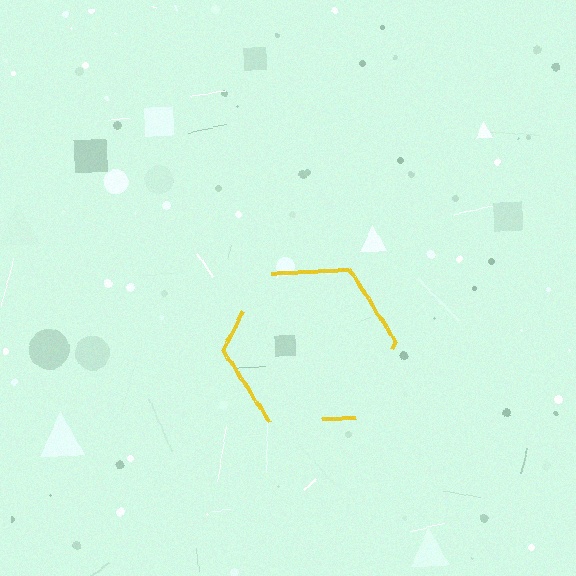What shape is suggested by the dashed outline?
The dashed outline suggests a hexagon.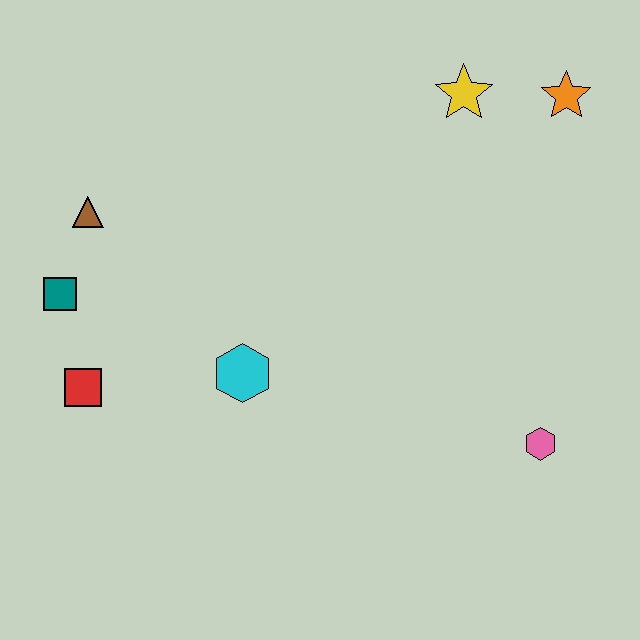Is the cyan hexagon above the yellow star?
No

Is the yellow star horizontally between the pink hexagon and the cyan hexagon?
Yes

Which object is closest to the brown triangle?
The teal square is closest to the brown triangle.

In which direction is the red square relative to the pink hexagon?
The red square is to the left of the pink hexagon.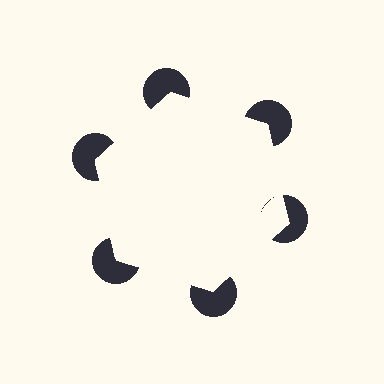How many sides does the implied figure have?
6 sides.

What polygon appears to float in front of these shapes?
An illusory hexagon — its edges are inferred from the aligned wedge cuts in the pac-man discs, not physically drawn.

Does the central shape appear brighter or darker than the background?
It typically appears slightly brighter than the background, even though no actual brightness change is drawn.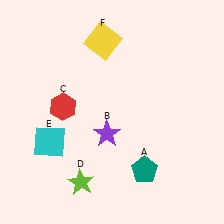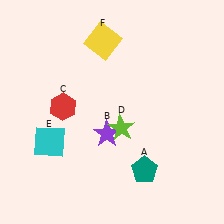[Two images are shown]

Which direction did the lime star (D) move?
The lime star (D) moved up.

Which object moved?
The lime star (D) moved up.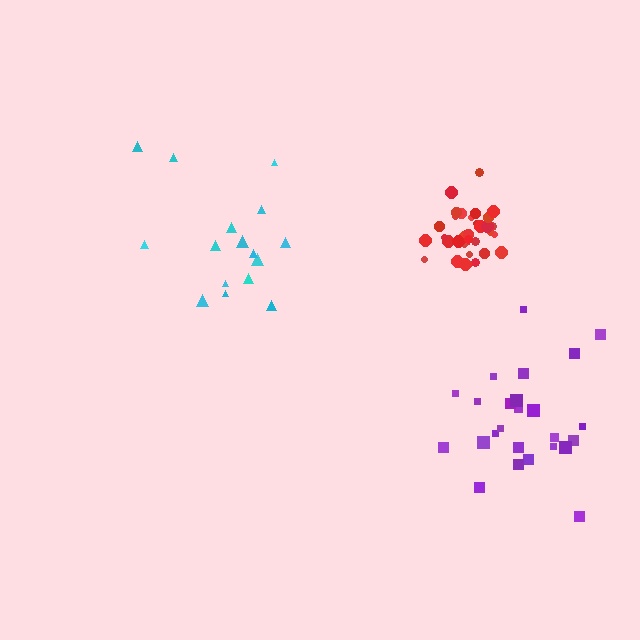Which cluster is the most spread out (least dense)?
Cyan.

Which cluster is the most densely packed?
Red.